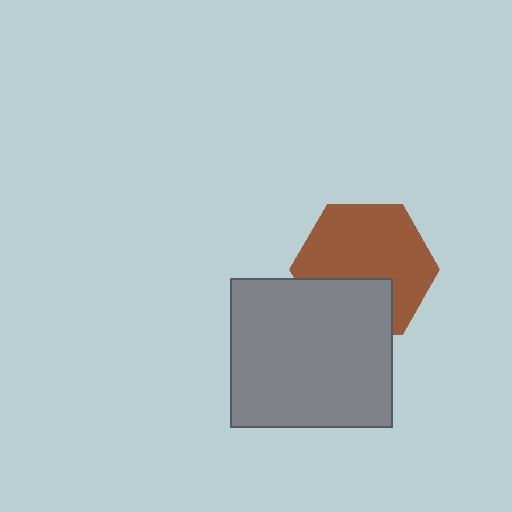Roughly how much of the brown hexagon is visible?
Most of it is visible (roughly 68%).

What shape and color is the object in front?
The object in front is a gray rectangle.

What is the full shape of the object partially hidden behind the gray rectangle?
The partially hidden object is a brown hexagon.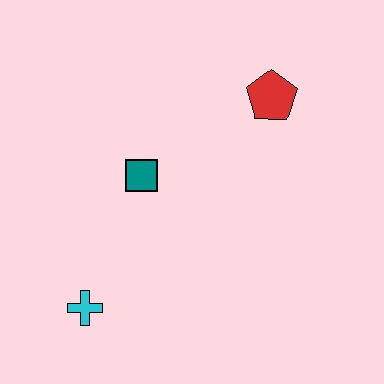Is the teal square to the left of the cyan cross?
No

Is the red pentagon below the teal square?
No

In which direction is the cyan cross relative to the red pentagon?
The cyan cross is below the red pentagon.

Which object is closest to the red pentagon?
The teal square is closest to the red pentagon.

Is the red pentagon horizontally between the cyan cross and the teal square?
No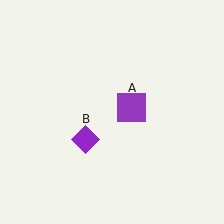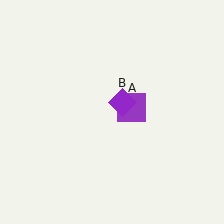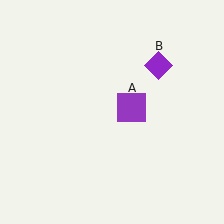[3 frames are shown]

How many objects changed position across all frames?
1 object changed position: purple diamond (object B).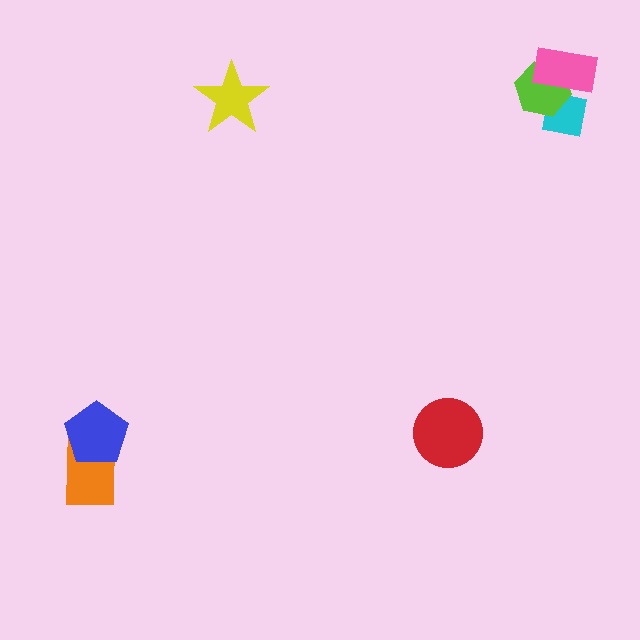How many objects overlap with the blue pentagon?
1 object overlaps with the blue pentagon.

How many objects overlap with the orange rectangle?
1 object overlaps with the orange rectangle.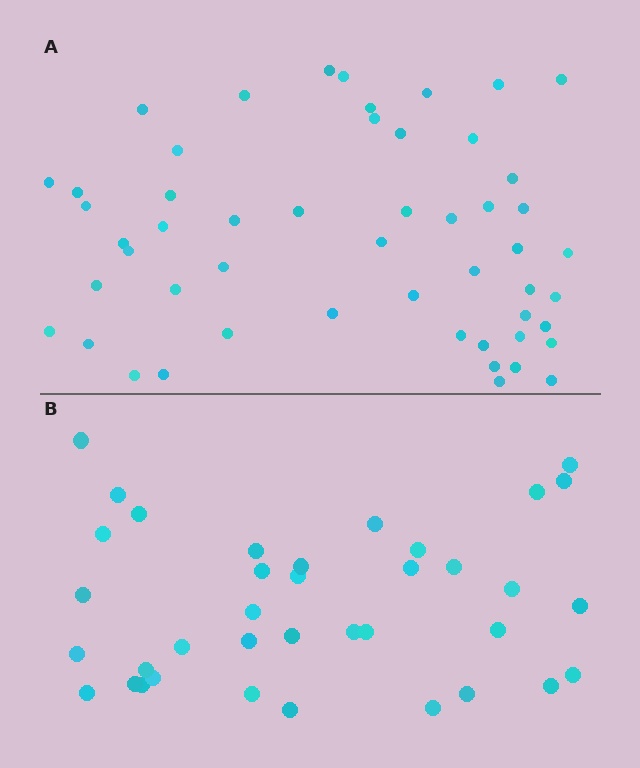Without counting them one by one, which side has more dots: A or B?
Region A (the top region) has more dots.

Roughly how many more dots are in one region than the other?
Region A has approximately 15 more dots than region B.